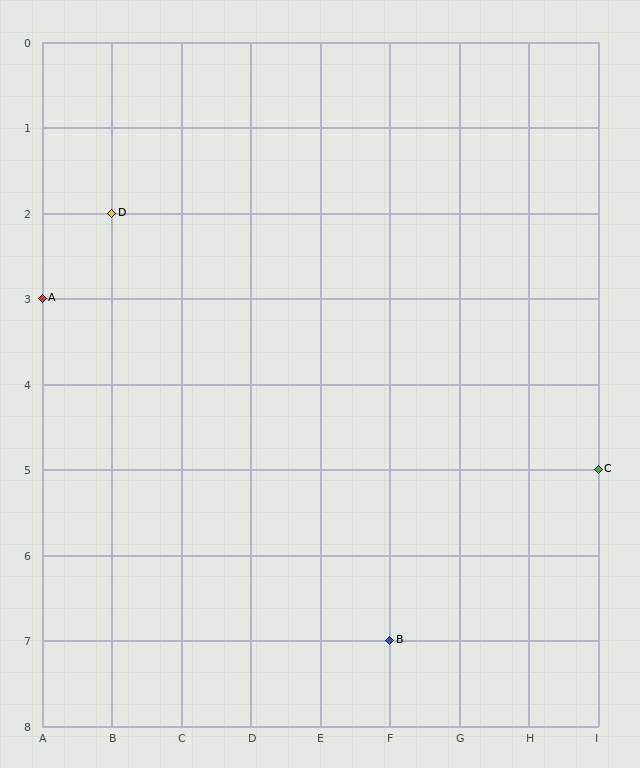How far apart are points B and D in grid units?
Points B and D are 4 columns and 5 rows apart (about 6.4 grid units diagonally).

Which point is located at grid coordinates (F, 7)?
Point B is at (F, 7).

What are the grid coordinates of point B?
Point B is at grid coordinates (F, 7).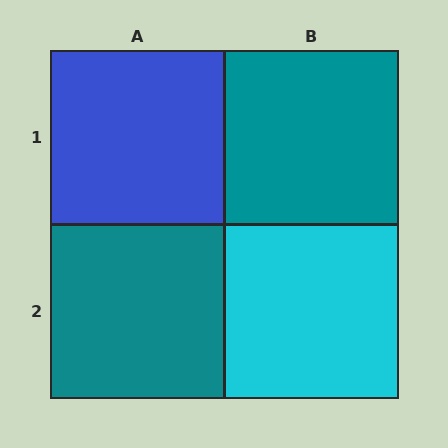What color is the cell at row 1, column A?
Blue.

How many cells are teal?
2 cells are teal.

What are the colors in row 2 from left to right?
Teal, cyan.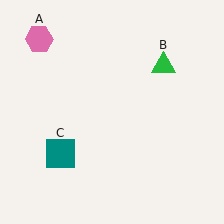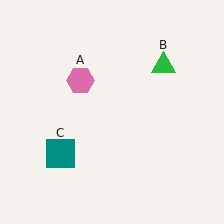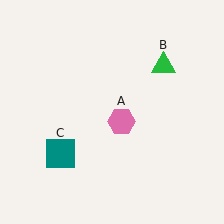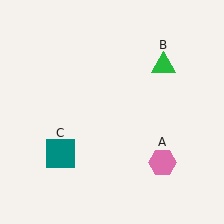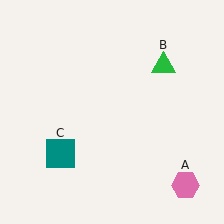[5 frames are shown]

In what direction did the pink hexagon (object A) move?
The pink hexagon (object A) moved down and to the right.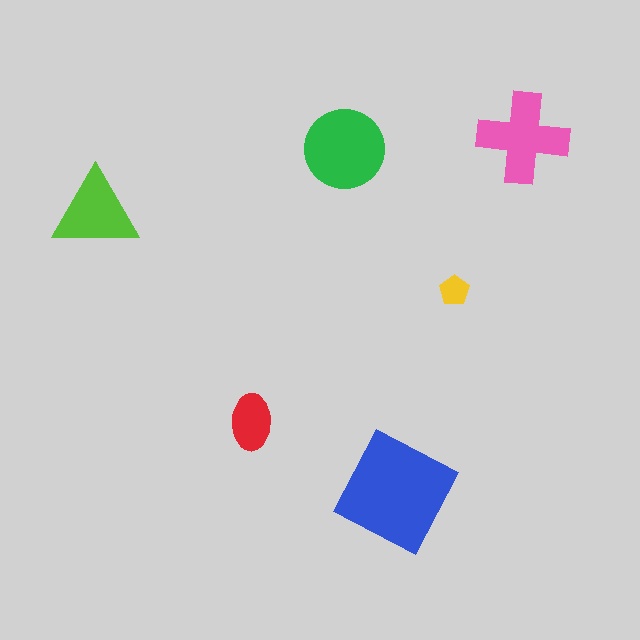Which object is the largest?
The blue square.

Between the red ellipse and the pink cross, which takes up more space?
The pink cross.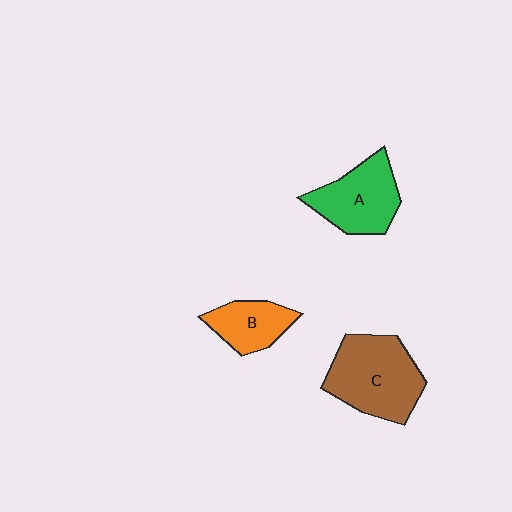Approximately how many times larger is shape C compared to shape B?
Approximately 1.9 times.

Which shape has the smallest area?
Shape B (orange).